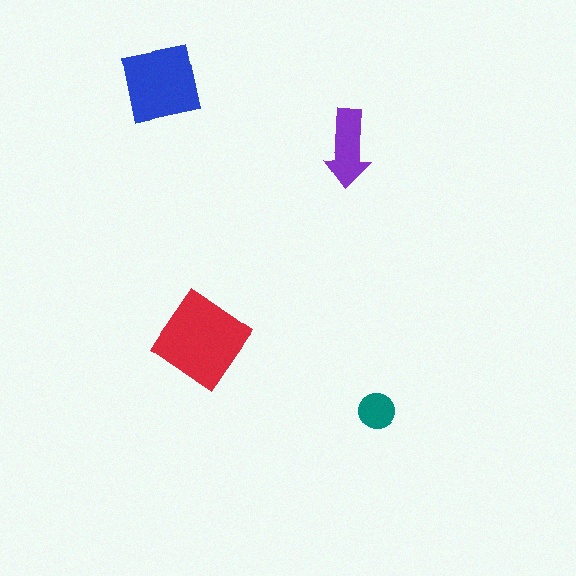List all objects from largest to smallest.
The red diamond, the blue square, the purple arrow, the teal circle.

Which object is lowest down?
The teal circle is bottommost.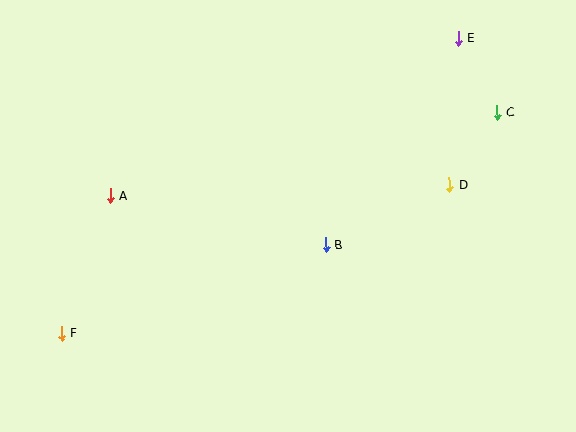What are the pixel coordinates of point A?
Point A is at (110, 196).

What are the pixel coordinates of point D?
Point D is at (450, 185).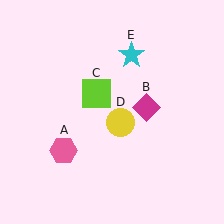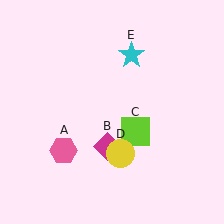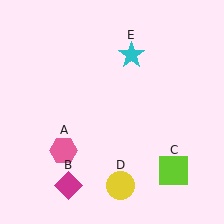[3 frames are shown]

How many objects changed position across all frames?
3 objects changed position: magenta diamond (object B), lime square (object C), yellow circle (object D).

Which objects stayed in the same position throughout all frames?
Pink hexagon (object A) and cyan star (object E) remained stationary.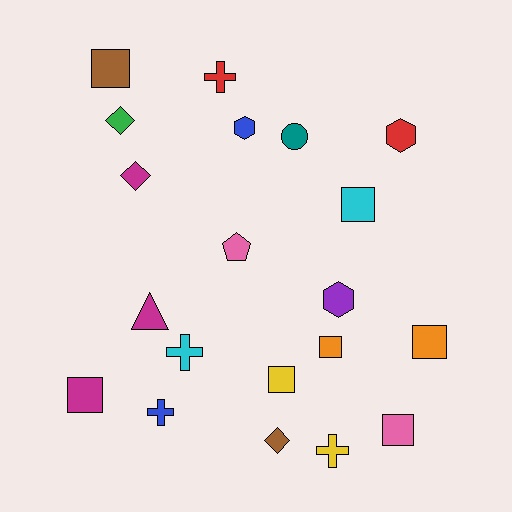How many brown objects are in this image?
There are 2 brown objects.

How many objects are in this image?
There are 20 objects.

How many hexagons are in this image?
There are 3 hexagons.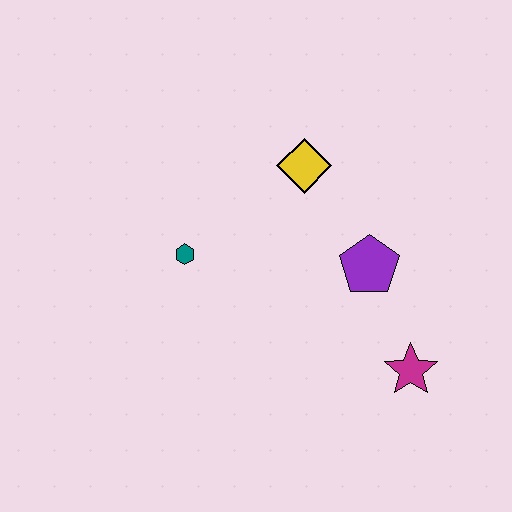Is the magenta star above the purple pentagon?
No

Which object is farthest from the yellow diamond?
The magenta star is farthest from the yellow diamond.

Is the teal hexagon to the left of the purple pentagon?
Yes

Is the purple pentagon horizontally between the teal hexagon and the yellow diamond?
No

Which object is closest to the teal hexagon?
The yellow diamond is closest to the teal hexagon.